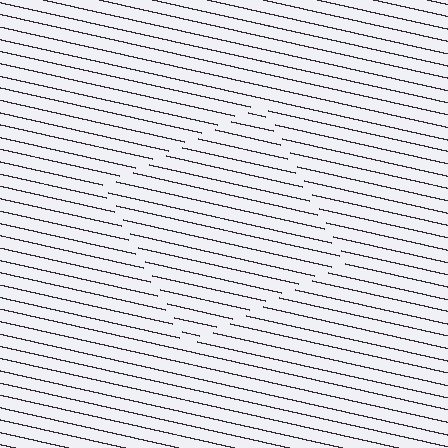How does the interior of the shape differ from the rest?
The interior of the shape contains the same grating, shifted by half a period — the contour is defined by the phase discontinuity where line-ends from the inner and outer gratings abut.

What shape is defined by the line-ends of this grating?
An illusory square. The interior of the shape contains the same grating, shifted by half a period — the contour is defined by the phase discontinuity where line-ends from the inner and outer gratings abut.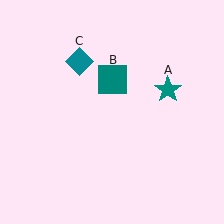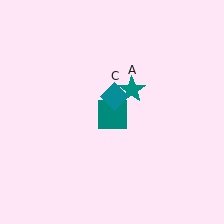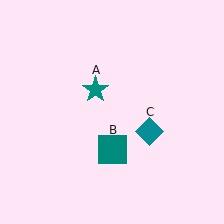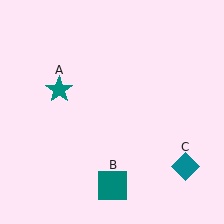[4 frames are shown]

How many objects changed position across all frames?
3 objects changed position: teal star (object A), teal square (object B), teal diamond (object C).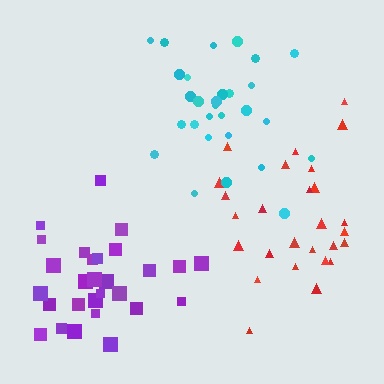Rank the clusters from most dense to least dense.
cyan, red, purple.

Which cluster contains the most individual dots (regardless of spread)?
Cyan (29).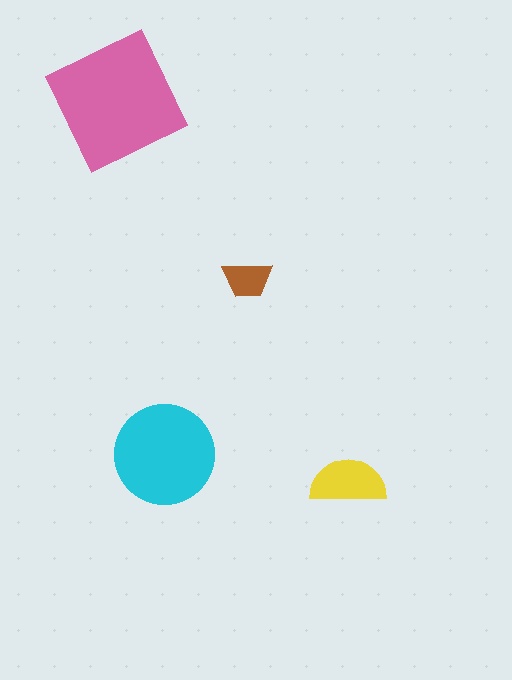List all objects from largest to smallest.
The pink square, the cyan circle, the yellow semicircle, the brown trapezoid.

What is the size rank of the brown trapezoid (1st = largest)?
4th.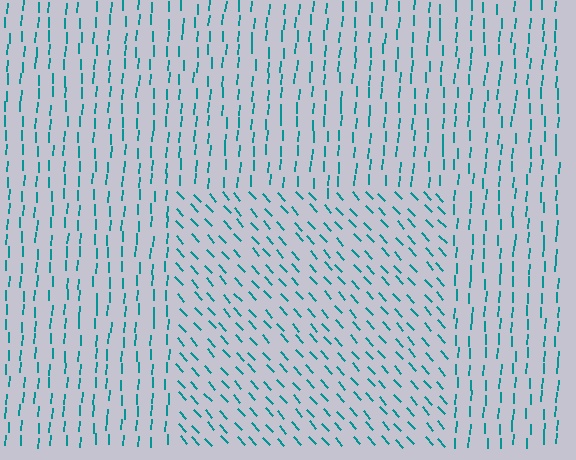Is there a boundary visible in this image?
Yes, there is a texture boundary formed by a change in line orientation.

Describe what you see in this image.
The image is filled with small teal line segments. A rectangle region in the image has lines oriented differently from the surrounding lines, creating a visible texture boundary.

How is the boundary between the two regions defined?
The boundary is defined purely by a change in line orientation (approximately 45 degrees difference). All lines are the same color and thickness.